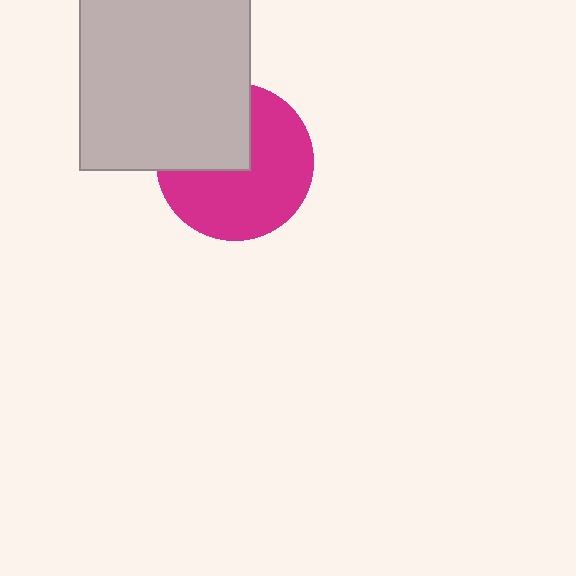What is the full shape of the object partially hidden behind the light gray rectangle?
The partially hidden object is a magenta circle.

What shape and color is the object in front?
The object in front is a light gray rectangle.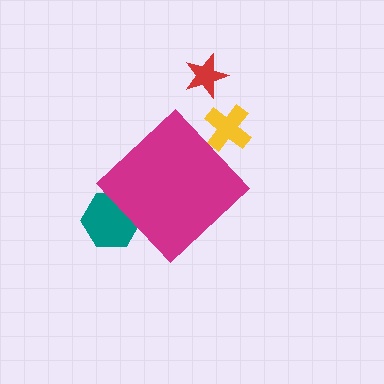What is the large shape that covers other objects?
A magenta diamond.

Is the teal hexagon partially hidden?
Yes, the teal hexagon is partially hidden behind the magenta diamond.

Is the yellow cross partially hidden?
Yes, the yellow cross is partially hidden behind the magenta diamond.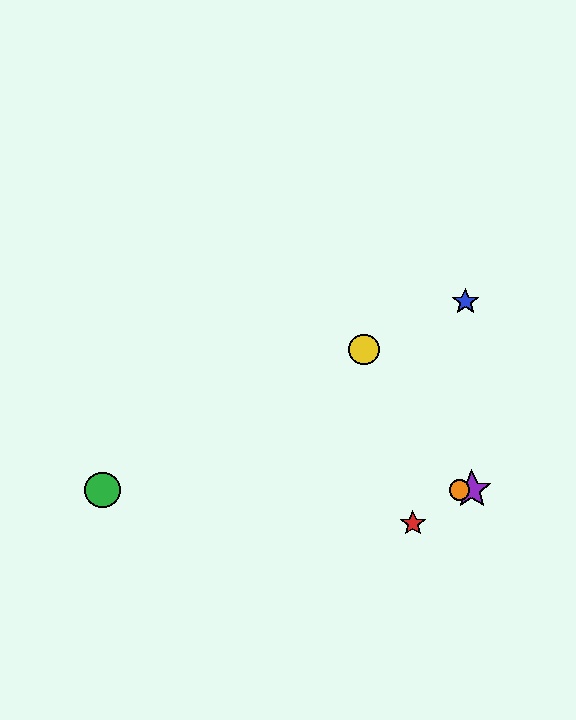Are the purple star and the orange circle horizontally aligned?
Yes, both are at y≈490.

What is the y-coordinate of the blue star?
The blue star is at y≈302.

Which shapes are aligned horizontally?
The green circle, the purple star, the orange circle are aligned horizontally.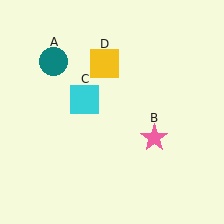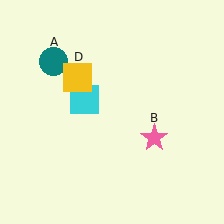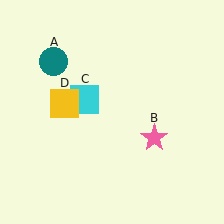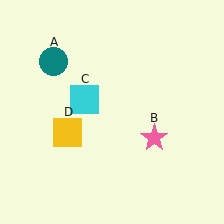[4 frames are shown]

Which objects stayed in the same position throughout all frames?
Teal circle (object A) and pink star (object B) and cyan square (object C) remained stationary.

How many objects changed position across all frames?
1 object changed position: yellow square (object D).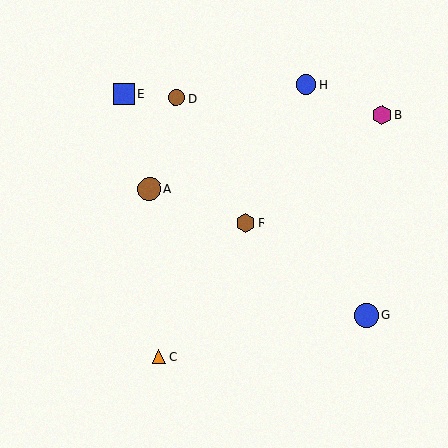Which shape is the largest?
The blue circle (labeled G) is the largest.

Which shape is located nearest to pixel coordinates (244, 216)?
The brown hexagon (labeled F) at (246, 223) is nearest to that location.